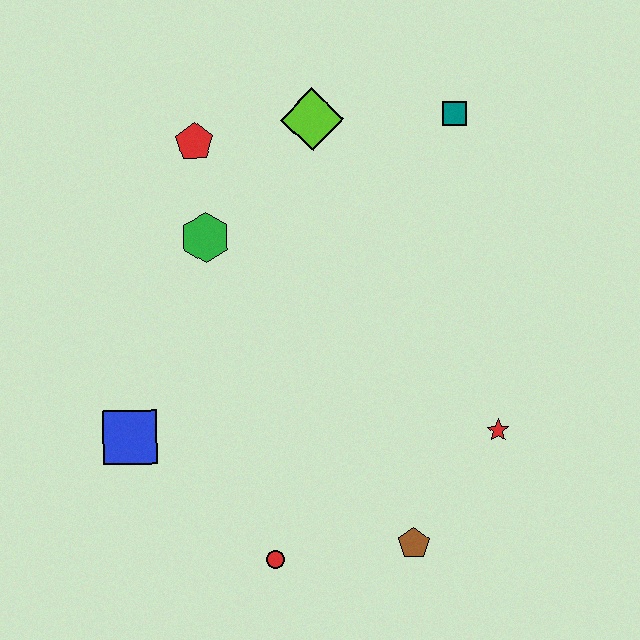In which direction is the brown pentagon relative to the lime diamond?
The brown pentagon is below the lime diamond.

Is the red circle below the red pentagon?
Yes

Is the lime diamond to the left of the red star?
Yes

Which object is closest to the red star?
The brown pentagon is closest to the red star.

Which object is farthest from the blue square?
The teal square is farthest from the blue square.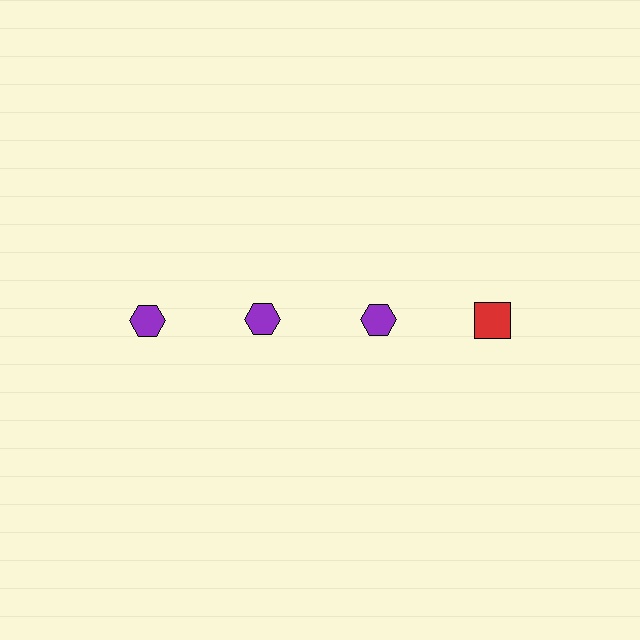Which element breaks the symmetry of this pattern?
The red square in the top row, second from right column breaks the symmetry. All other shapes are purple hexagons.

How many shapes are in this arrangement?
There are 4 shapes arranged in a grid pattern.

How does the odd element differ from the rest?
It differs in both color (red instead of purple) and shape (square instead of hexagon).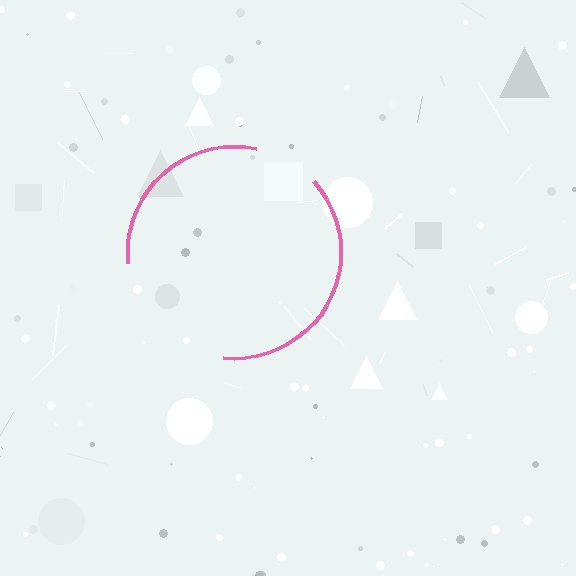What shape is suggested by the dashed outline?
The dashed outline suggests a circle.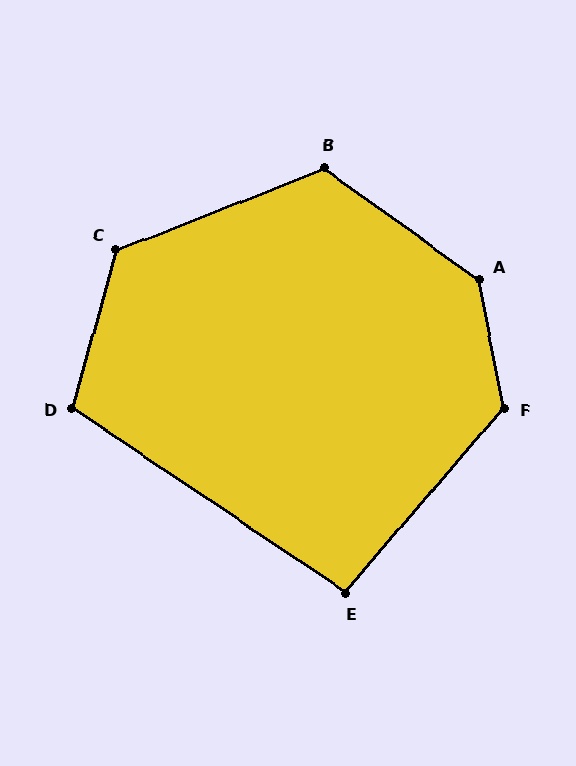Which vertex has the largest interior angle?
A, at approximately 136 degrees.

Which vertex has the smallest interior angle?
E, at approximately 97 degrees.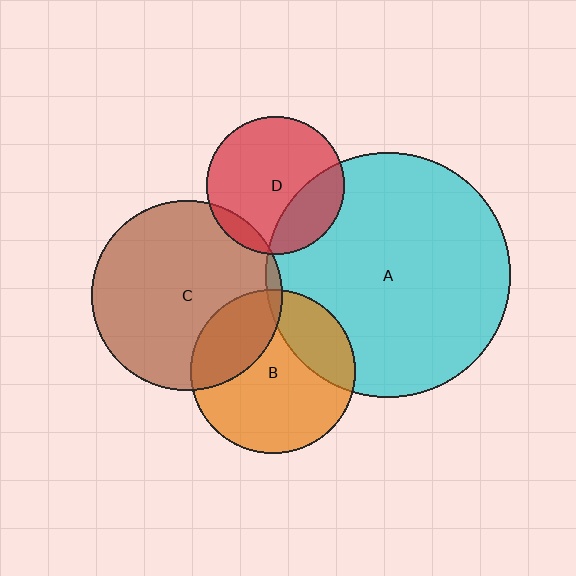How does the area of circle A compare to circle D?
Approximately 3.2 times.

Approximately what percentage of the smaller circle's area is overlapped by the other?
Approximately 25%.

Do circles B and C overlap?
Yes.